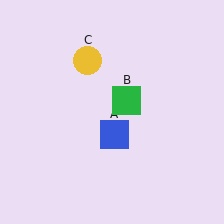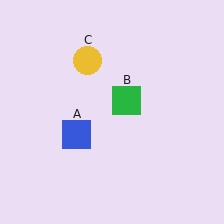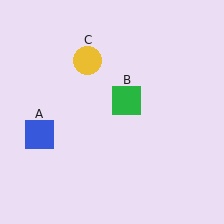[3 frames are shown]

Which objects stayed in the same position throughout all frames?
Green square (object B) and yellow circle (object C) remained stationary.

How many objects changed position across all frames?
1 object changed position: blue square (object A).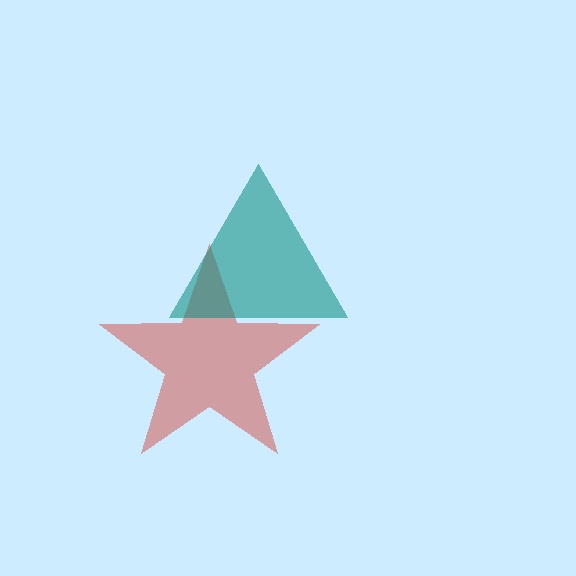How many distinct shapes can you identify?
There are 2 distinct shapes: a red star, a teal triangle.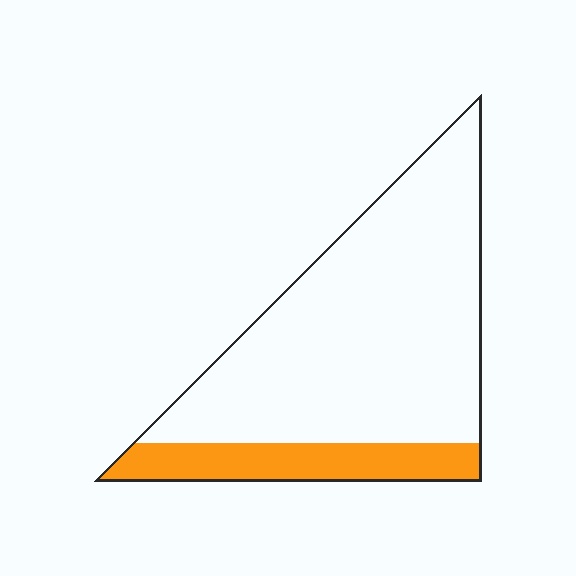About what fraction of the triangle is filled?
About one fifth (1/5).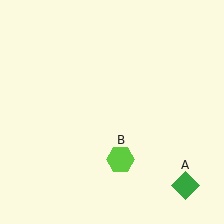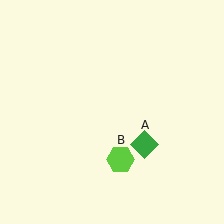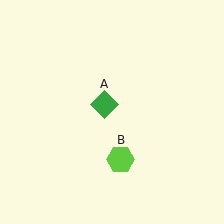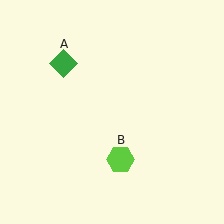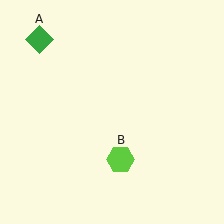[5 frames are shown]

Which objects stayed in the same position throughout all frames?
Lime hexagon (object B) remained stationary.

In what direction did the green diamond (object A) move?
The green diamond (object A) moved up and to the left.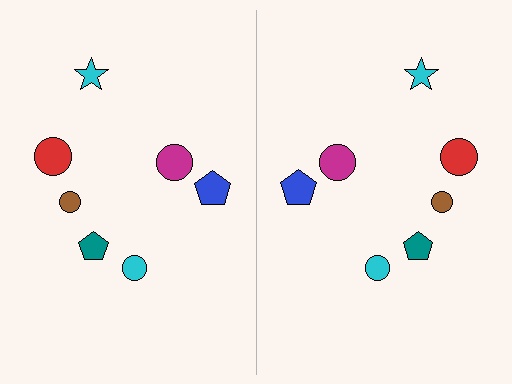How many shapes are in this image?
There are 14 shapes in this image.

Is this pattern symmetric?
Yes, this pattern has bilateral (reflection) symmetry.